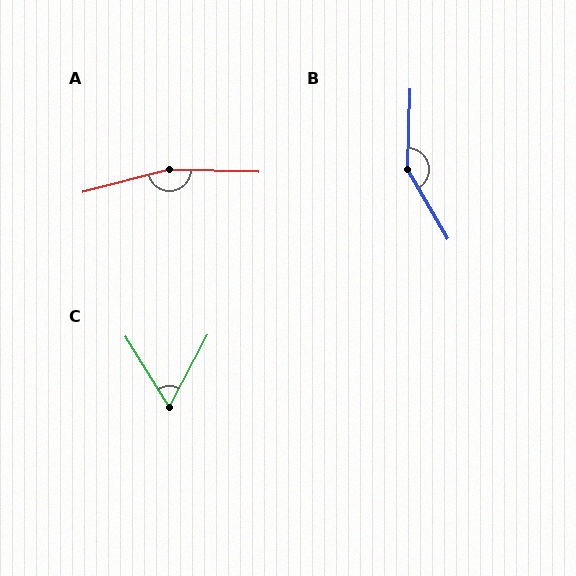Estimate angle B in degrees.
Approximately 148 degrees.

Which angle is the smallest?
C, at approximately 60 degrees.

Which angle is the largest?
A, at approximately 163 degrees.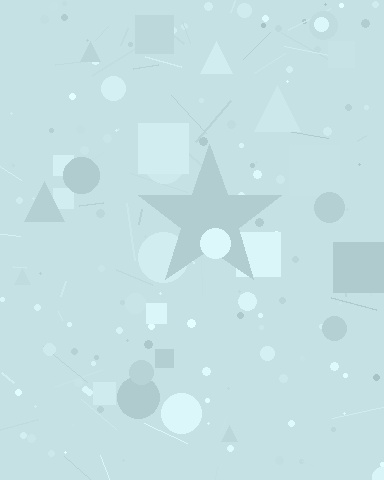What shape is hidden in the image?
A star is hidden in the image.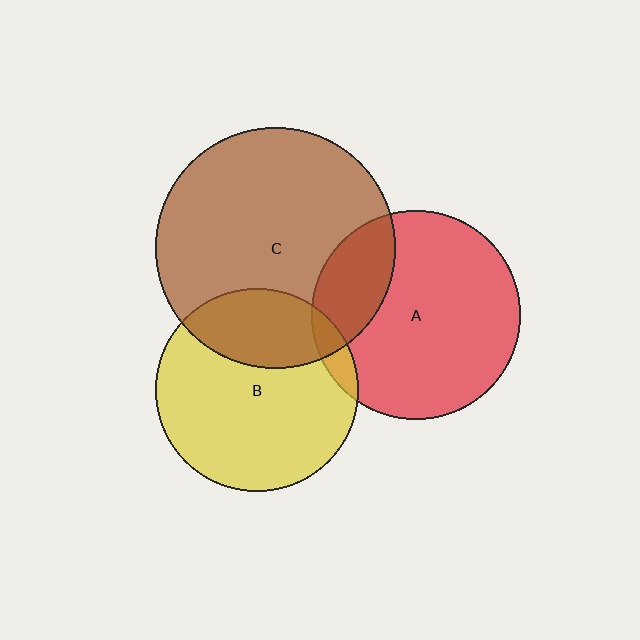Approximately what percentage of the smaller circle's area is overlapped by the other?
Approximately 5%.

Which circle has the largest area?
Circle C (brown).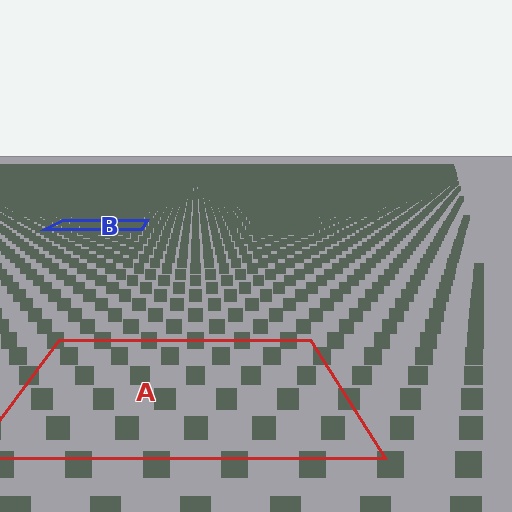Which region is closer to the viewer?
Region A is closer. The texture elements there are larger and more spread out.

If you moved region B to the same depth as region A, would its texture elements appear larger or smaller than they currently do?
They would appear larger. At a closer depth, the same texture elements are projected at a bigger on-screen size.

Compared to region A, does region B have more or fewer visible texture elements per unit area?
Region B has more texture elements per unit area — they are packed more densely because it is farther away.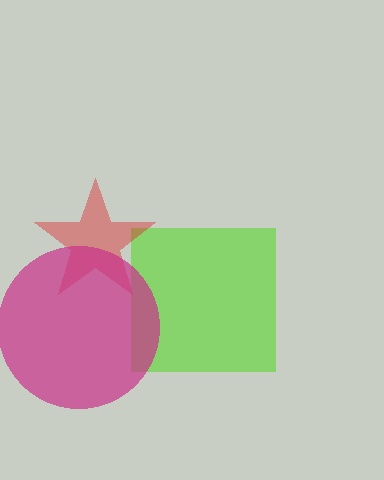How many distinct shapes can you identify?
There are 3 distinct shapes: a lime square, a red star, a magenta circle.